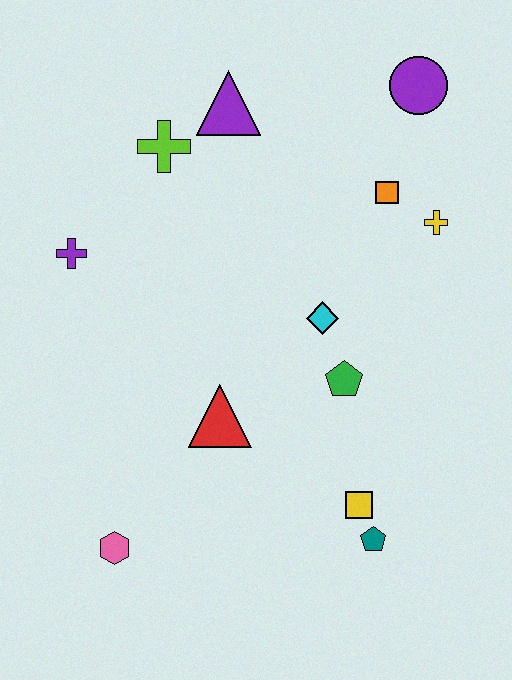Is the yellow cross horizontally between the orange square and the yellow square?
No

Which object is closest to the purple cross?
The lime cross is closest to the purple cross.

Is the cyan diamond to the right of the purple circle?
No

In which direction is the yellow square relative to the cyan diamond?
The yellow square is below the cyan diamond.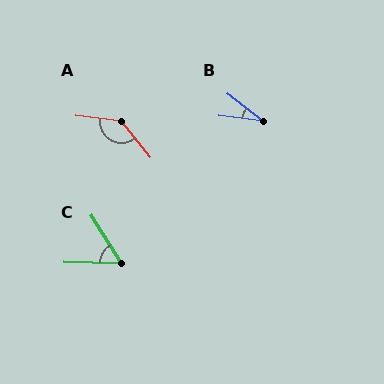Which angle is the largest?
A, at approximately 135 degrees.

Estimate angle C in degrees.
Approximately 57 degrees.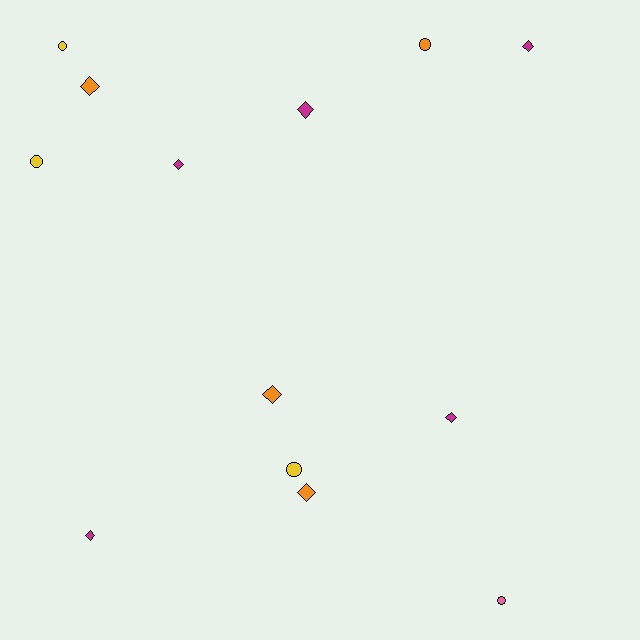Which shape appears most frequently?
Diamond, with 8 objects.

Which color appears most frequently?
Magenta, with 5 objects.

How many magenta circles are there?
There are no magenta circles.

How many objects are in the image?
There are 13 objects.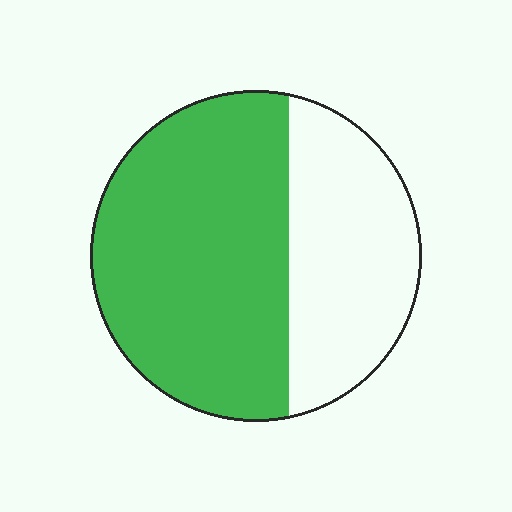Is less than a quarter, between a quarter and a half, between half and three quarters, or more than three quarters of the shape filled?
Between half and three quarters.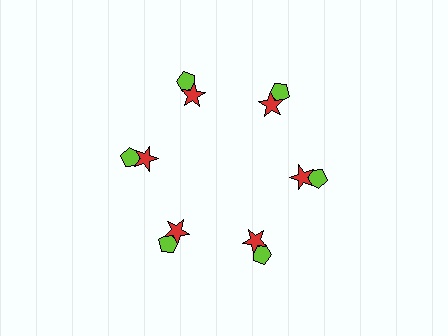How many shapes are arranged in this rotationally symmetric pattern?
There are 12 shapes, arranged in 6 groups of 2.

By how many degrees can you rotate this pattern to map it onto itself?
The pattern maps onto itself every 60 degrees of rotation.